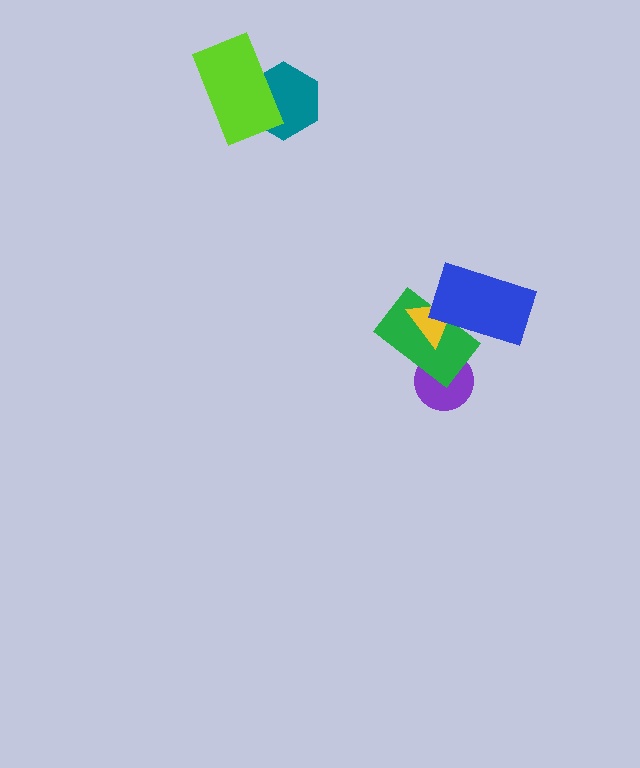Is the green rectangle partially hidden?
Yes, it is partially covered by another shape.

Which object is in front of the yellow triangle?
The blue rectangle is in front of the yellow triangle.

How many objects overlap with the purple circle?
1 object overlaps with the purple circle.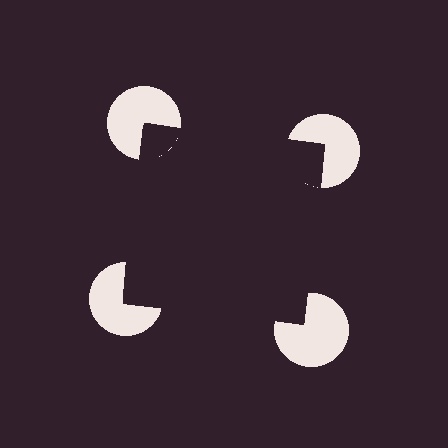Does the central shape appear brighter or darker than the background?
It typically appears slightly darker than the background, even though no actual brightness change is drawn.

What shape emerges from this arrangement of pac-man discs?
An illusory square — its edges are inferred from the aligned wedge cuts in the pac-man discs, not physically drawn.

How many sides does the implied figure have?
4 sides.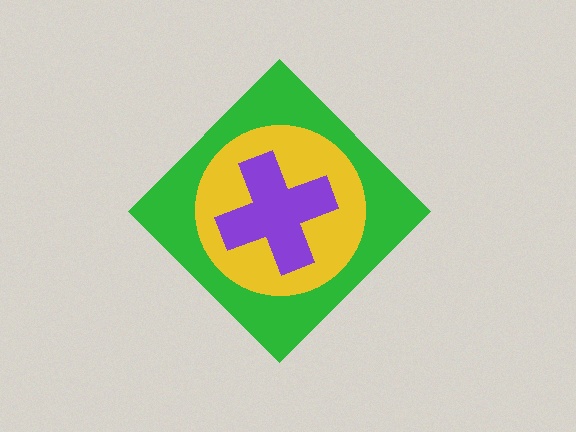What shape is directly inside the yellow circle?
The purple cross.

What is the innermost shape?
The purple cross.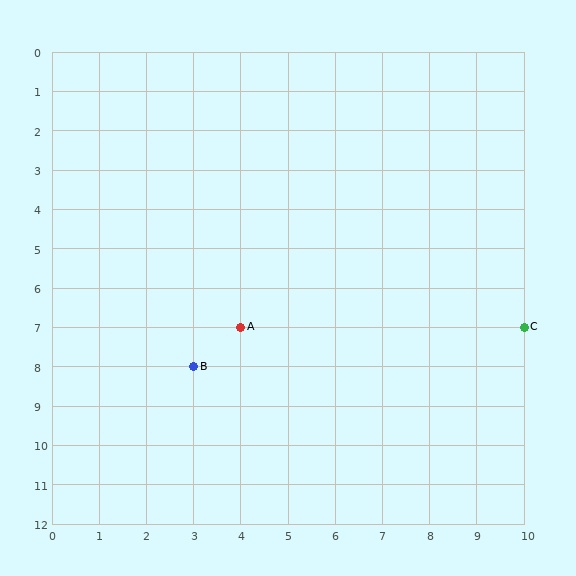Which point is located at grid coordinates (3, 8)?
Point B is at (3, 8).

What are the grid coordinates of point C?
Point C is at grid coordinates (10, 7).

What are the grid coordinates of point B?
Point B is at grid coordinates (3, 8).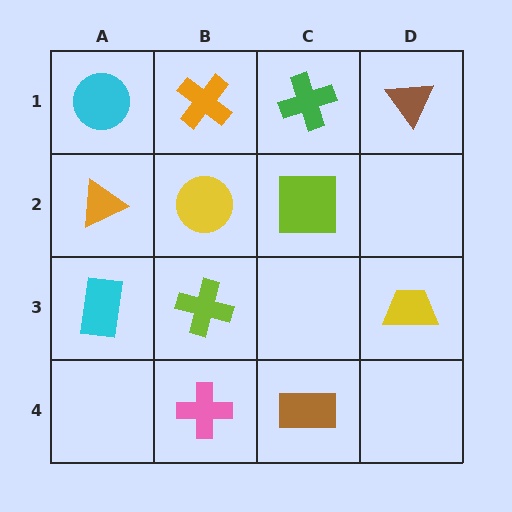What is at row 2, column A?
An orange triangle.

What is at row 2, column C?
A lime square.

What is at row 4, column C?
A brown rectangle.